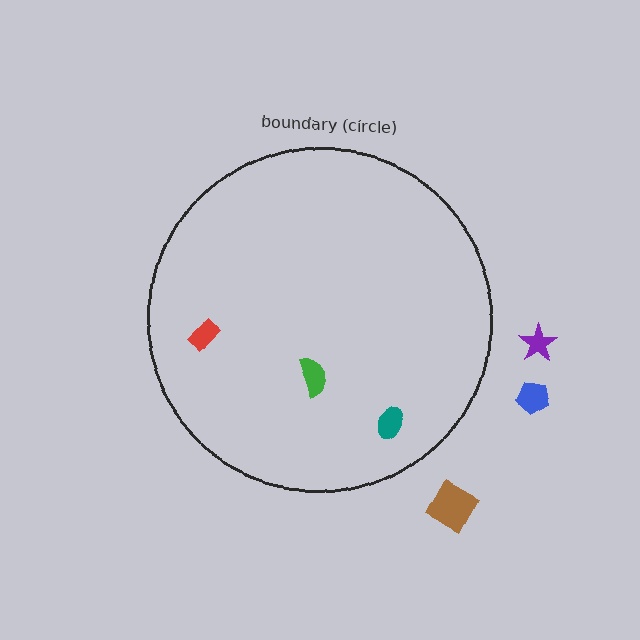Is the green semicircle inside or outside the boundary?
Inside.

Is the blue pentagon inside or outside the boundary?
Outside.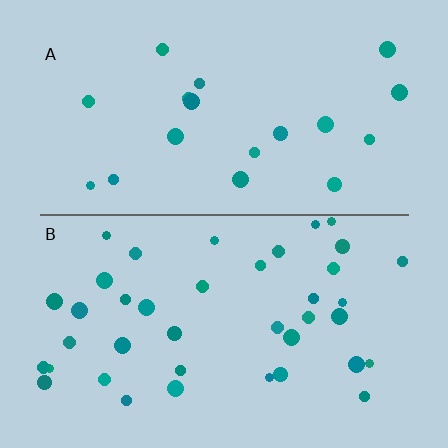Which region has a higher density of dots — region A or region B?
B (the bottom).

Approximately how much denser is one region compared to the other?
Approximately 2.1× — region B over region A.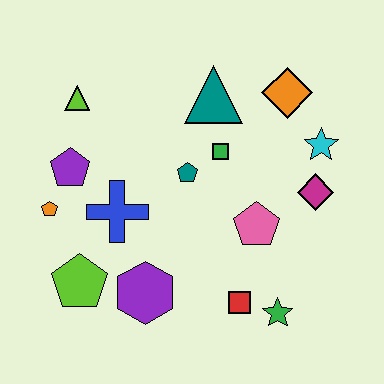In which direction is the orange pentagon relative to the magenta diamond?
The orange pentagon is to the left of the magenta diamond.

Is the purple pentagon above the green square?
No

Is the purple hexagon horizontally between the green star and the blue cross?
Yes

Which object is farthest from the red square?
The lime triangle is farthest from the red square.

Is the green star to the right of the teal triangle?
Yes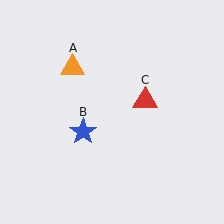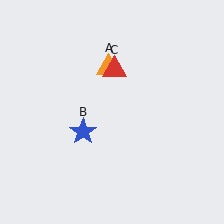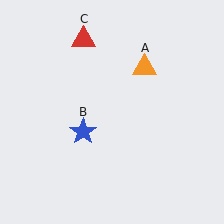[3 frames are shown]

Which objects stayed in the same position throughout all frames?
Blue star (object B) remained stationary.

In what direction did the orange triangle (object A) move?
The orange triangle (object A) moved right.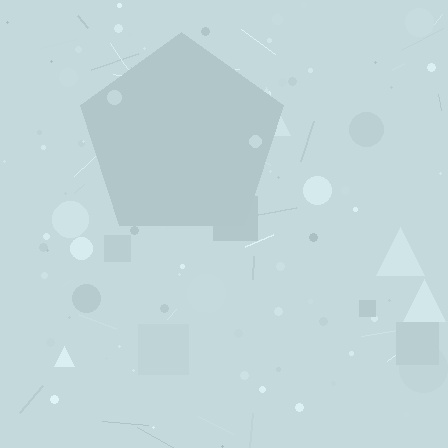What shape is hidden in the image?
A pentagon is hidden in the image.